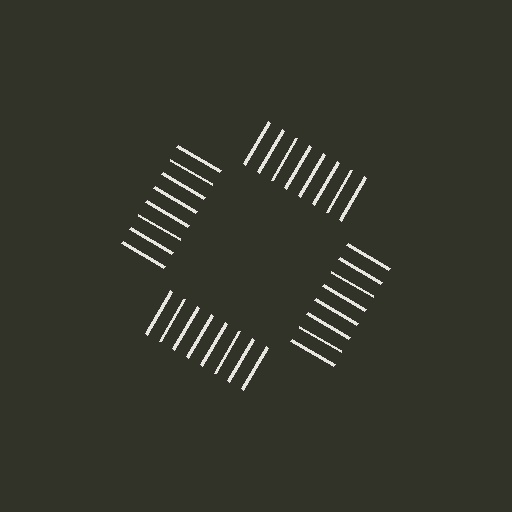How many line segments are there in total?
32 — 8 along each of the 4 edges.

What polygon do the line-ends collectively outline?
An illusory square — the line segments terminate on its edges but no continuous stroke is drawn.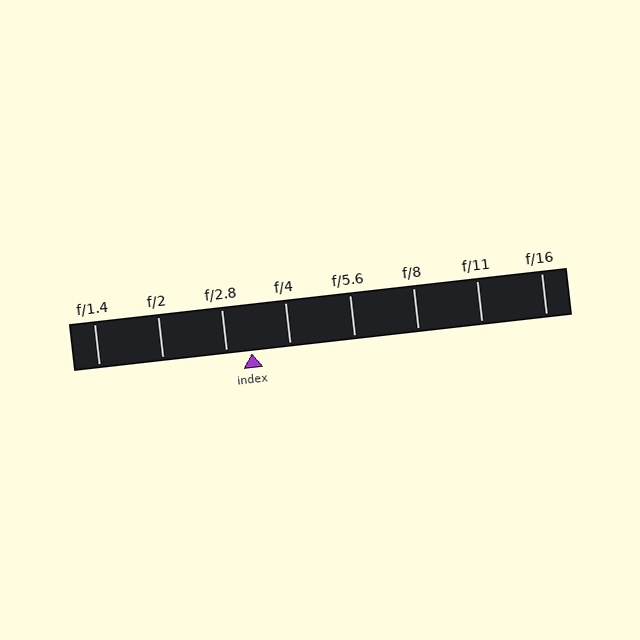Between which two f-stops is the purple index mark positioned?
The index mark is between f/2.8 and f/4.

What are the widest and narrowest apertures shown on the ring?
The widest aperture shown is f/1.4 and the narrowest is f/16.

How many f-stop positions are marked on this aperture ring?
There are 8 f-stop positions marked.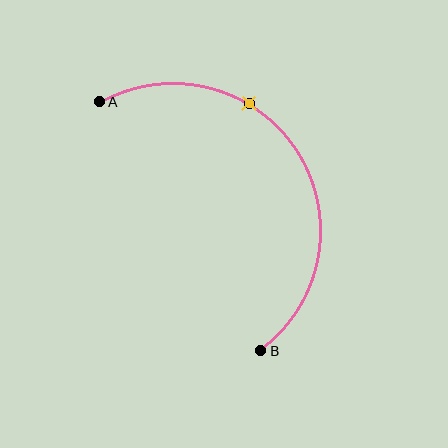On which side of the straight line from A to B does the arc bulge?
The arc bulges to the right of the straight line connecting A and B.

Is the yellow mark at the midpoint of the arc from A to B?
No. The yellow mark lies on the arc but is closer to endpoint A. The arc midpoint would be at the point on the curve equidistant along the arc from both A and B.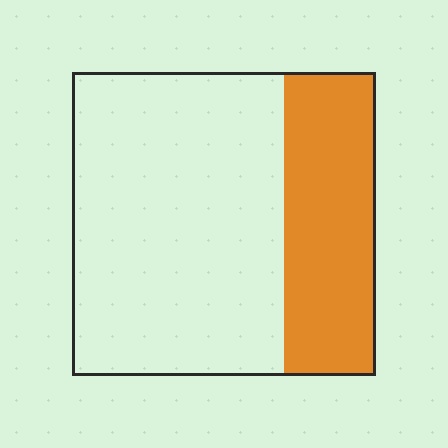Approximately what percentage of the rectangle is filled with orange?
Approximately 30%.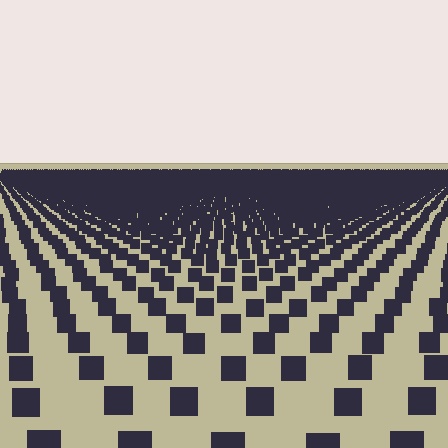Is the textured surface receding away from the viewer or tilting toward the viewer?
The surface is receding away from the viewer. Texture elements get smaller and denser toward the top.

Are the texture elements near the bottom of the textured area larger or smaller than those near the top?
Larger. Near the bottom, elements are closer to the viewer and appear at a bigger on-screen size.